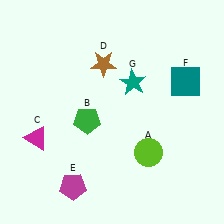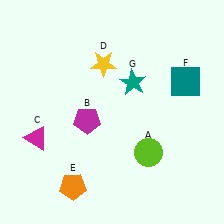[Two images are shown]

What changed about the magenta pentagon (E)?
In Image 1, E is magenta. In Image 2, it changed to orange.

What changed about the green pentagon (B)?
In Image 1, B is green. In Image 2, it changed to magenta.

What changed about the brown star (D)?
In Image 1, D is brown. In Image 2, it changed to yellow.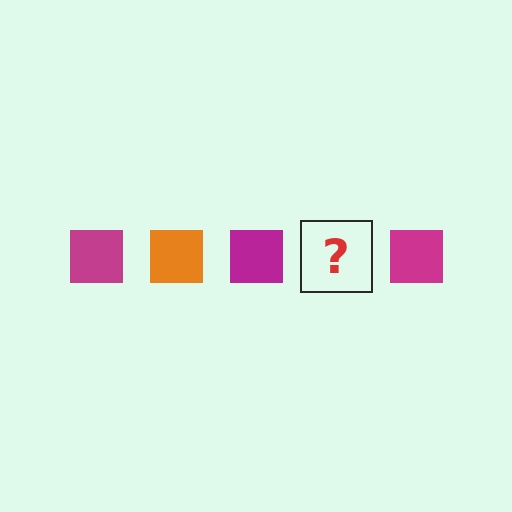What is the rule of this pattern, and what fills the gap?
The rule is that the pattern cycles through magenta, orange squares. The gap should be filled with an orange square.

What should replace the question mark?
The question mark should be replaced with an orange square.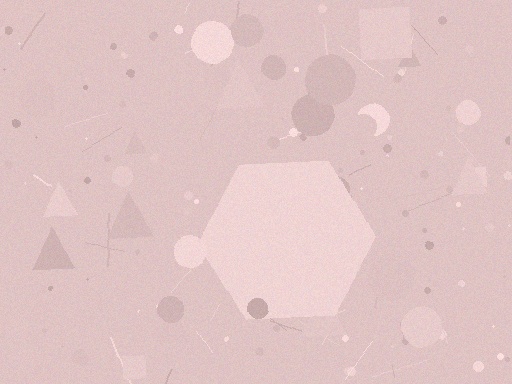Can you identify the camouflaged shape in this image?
The camouflaged shape is a hexagon.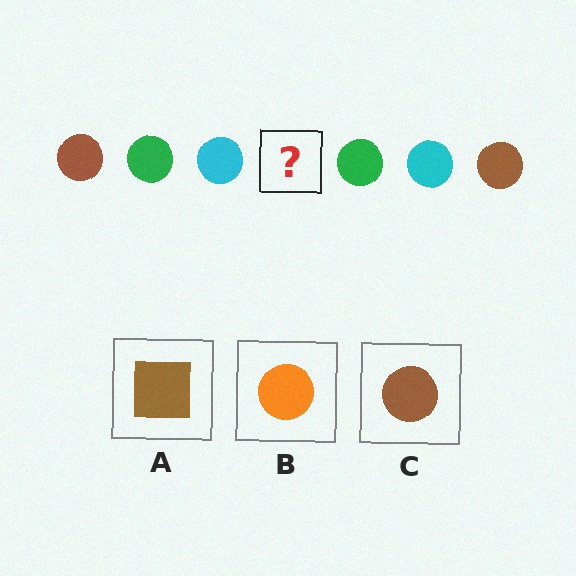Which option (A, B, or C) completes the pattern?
C.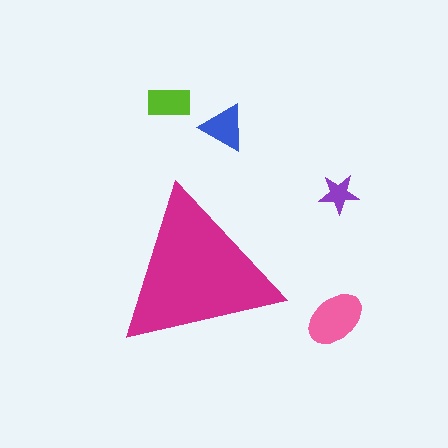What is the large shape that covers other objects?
A magenta triangle.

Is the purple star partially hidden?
No, the purple star is fully visible.